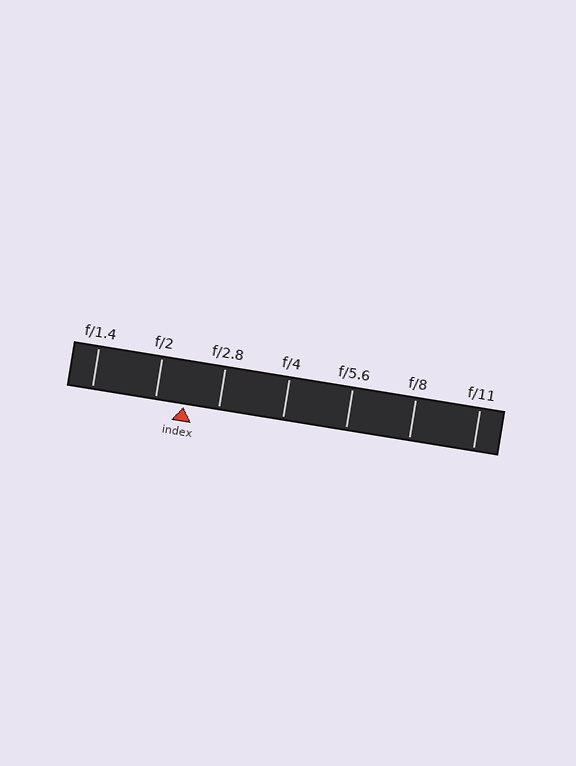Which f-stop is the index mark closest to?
The index mark is closest to f/2.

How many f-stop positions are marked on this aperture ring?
There are 7 f-stop positions marked.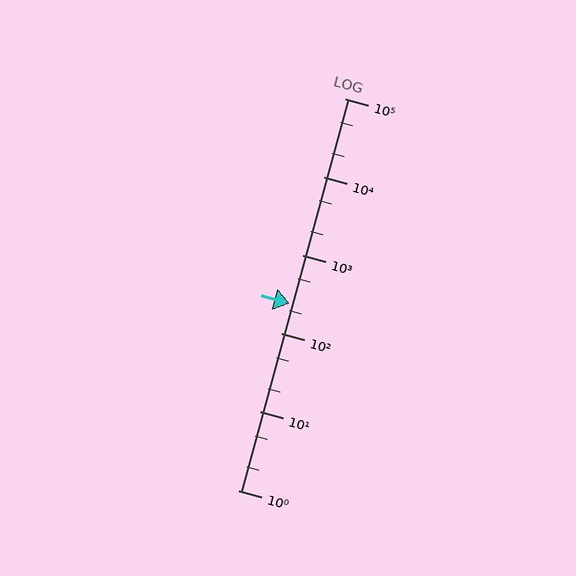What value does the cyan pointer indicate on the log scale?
The pointer indicates approximately 240.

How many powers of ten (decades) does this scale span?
The scale spans 5 decades, from 1 to 100000.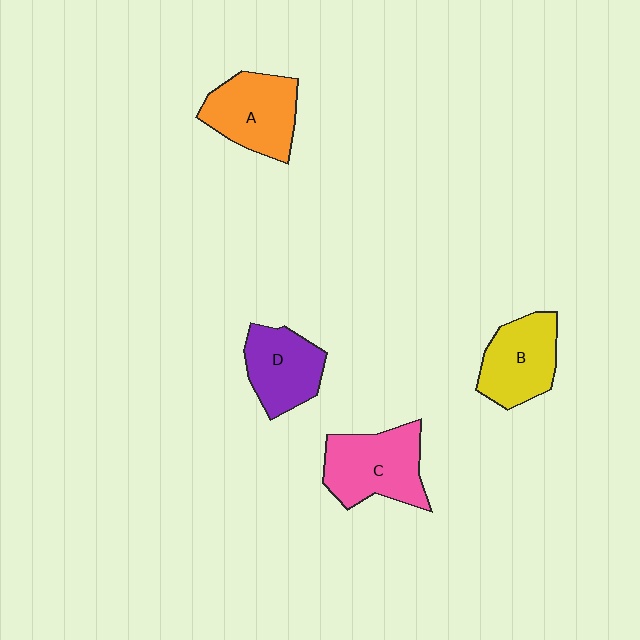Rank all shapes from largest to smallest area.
From largest to smallest: C (pink), A (orange), B (yellow), D (purple).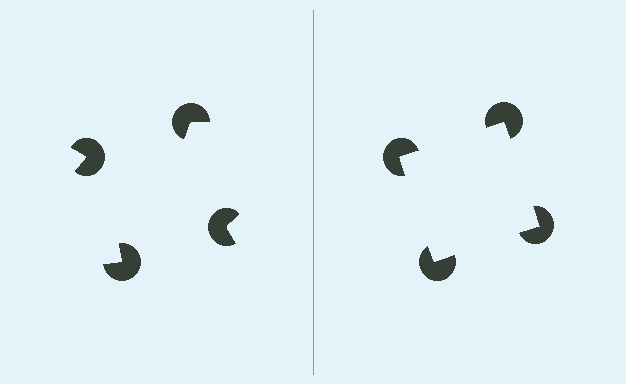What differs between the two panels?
The pac-man discs are positioned identically on both sides; only the wedge orientations differ. On the right they align to a square; on the left they are misaligned.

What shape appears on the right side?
An illusory square.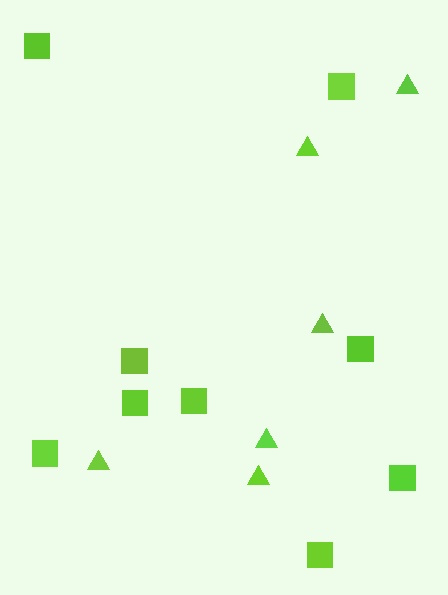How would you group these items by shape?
There are 2 groups: one group of triangles (6) and one group of squares (9).